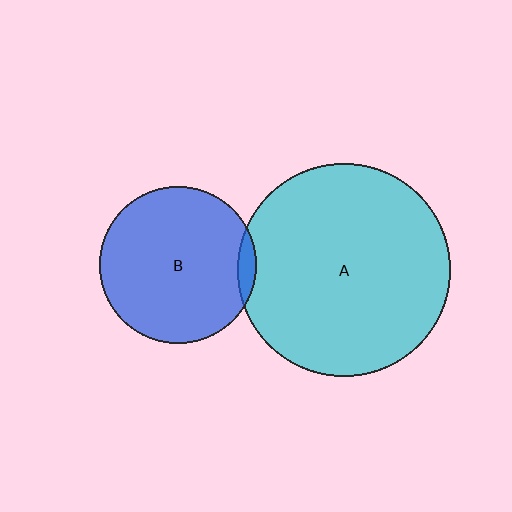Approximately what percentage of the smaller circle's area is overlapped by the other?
Approximately 5%.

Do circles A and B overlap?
Yes.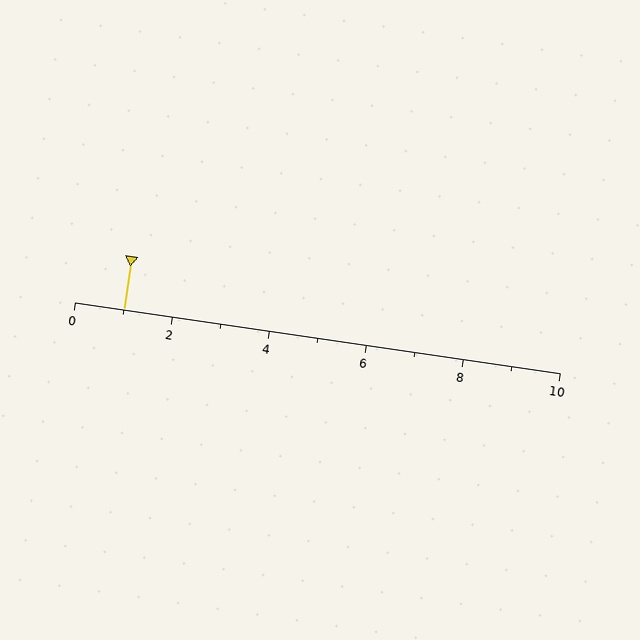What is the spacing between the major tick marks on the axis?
The major ticks are spaced 2 apart.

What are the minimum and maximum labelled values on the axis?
The axis runs from 0 to 10.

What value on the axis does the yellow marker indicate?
The marker indicates approximately 1.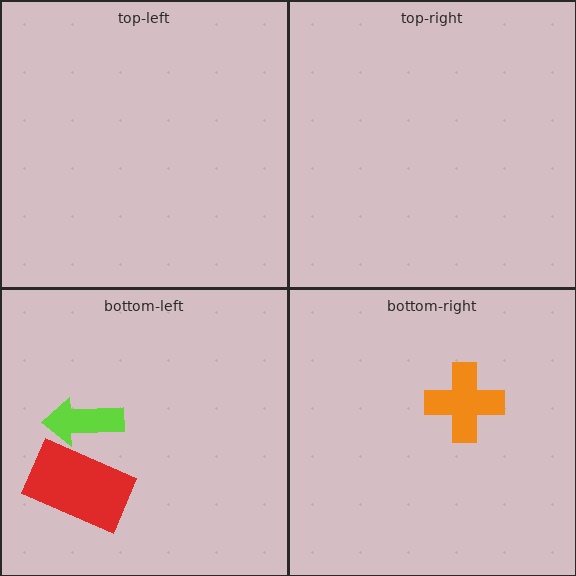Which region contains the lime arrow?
The bottom-left region.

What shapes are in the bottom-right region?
The orange cross.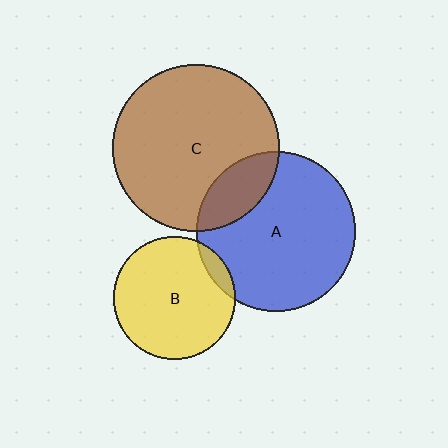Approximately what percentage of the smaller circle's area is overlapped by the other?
Approximately 10%.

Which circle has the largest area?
Circle C (brown).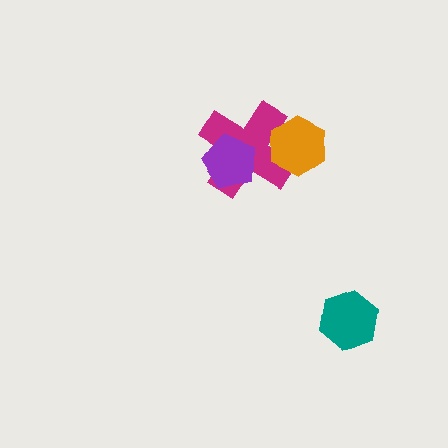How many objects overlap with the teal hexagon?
0 objects overlap with the teal hexagon.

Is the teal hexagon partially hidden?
No, no other shape covers it.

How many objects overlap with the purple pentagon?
1 object overlaps with the purple pentagon.